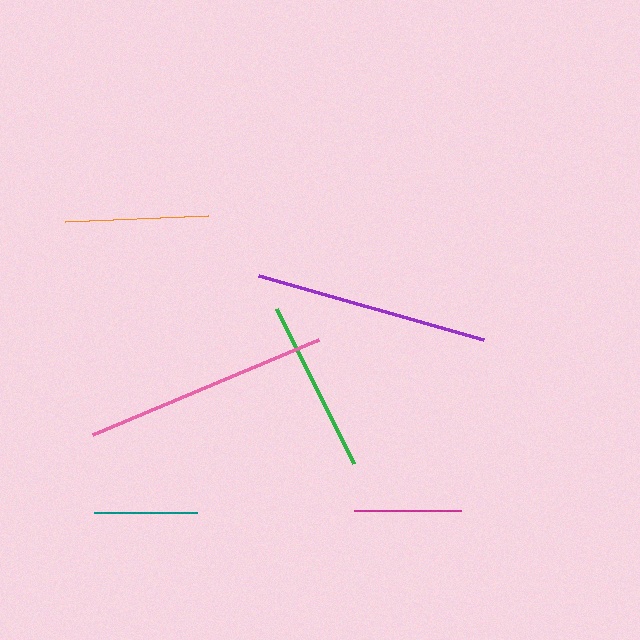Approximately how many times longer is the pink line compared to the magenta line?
The pink line is approximately 2.3 times the length of the magenta line.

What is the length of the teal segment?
The teal segment is approximately 104 pixels long.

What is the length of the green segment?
The green segment is approximately 173 pixels long.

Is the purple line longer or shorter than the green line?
The purple line is longer than the green line.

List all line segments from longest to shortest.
From longest to shortest: pink, purple, green, orange, magenta, teal.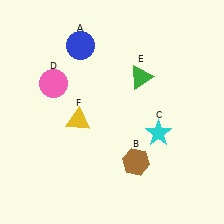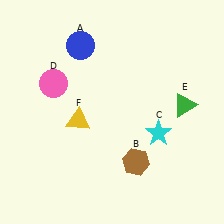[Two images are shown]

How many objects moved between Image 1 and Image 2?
1 object moved between the two images.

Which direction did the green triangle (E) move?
The green triangle (E) moved right.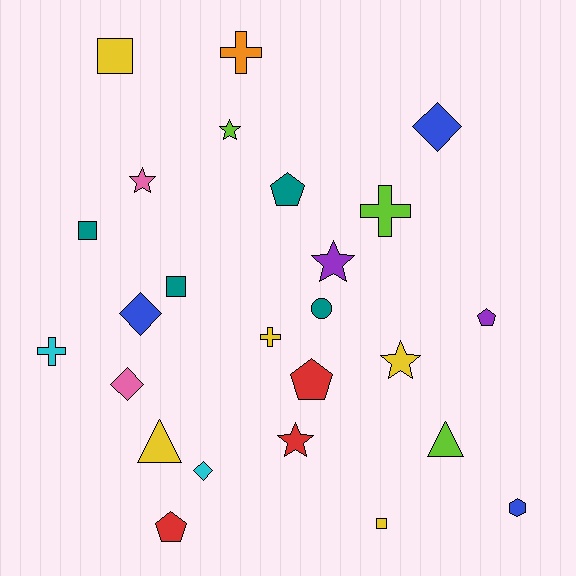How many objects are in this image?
There are 25 objects.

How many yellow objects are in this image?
There are 5 yellow objects.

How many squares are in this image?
There are 4 squares.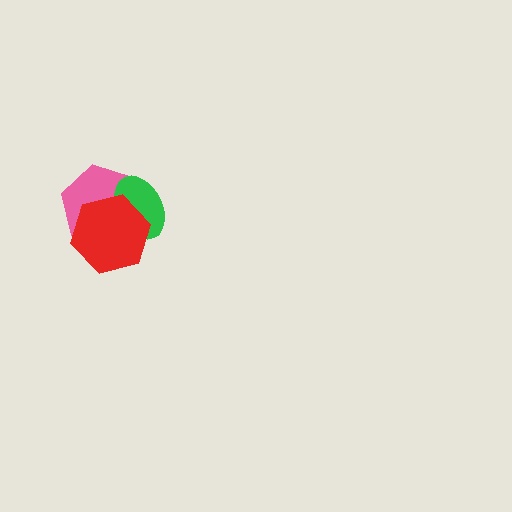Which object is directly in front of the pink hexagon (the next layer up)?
The green ellipse is directly in front of the pink hexagon.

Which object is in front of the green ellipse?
The red hexagon is in front of the green ellipse.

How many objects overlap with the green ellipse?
2 objects overlap with the green ellipse.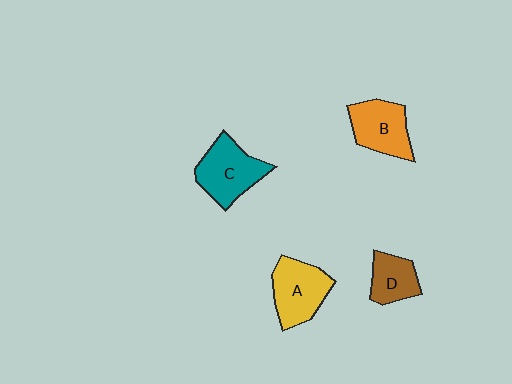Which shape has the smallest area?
Shape D (brown).